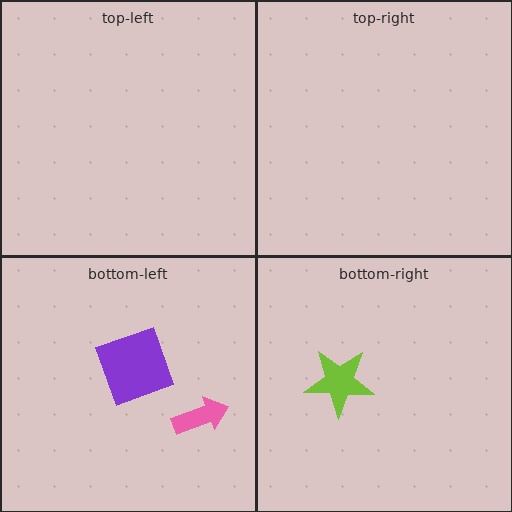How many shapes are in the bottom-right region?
1.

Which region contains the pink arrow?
The bottom-left region.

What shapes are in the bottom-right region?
The lime star.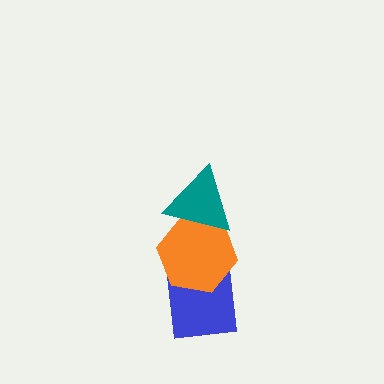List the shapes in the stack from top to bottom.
From top to bottom: the teal triangle, the orange hexagon, the blue square.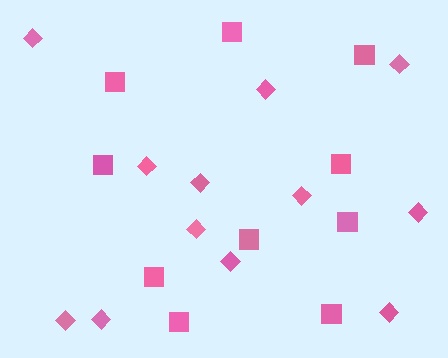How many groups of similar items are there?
There are 2 groups: one group of squares (10) and one group of diamonds (12).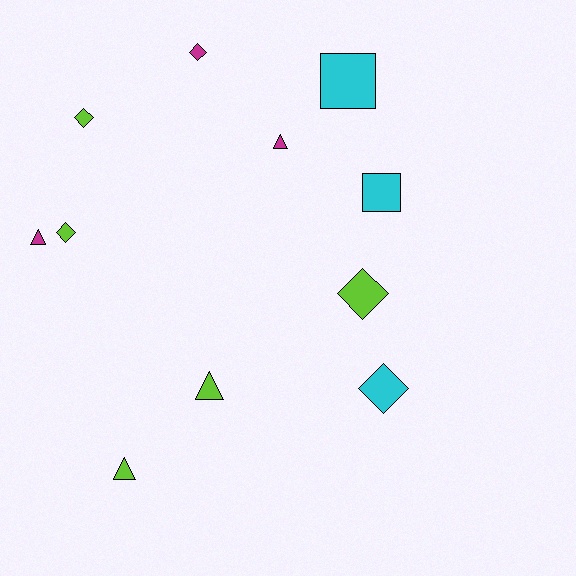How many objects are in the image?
There are 11 objects.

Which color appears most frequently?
Lime, with 5 objects.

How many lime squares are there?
There are no lime squares.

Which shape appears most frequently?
Diamond, with 5 objects.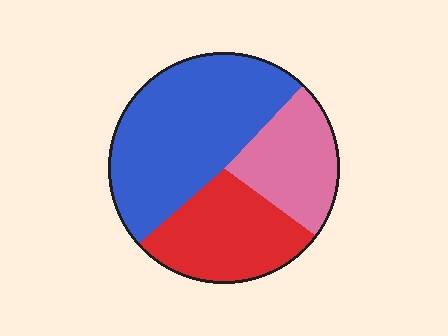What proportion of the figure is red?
Red covers 28% of the figure.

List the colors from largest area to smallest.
From largest to smallest: blue, red, pink.